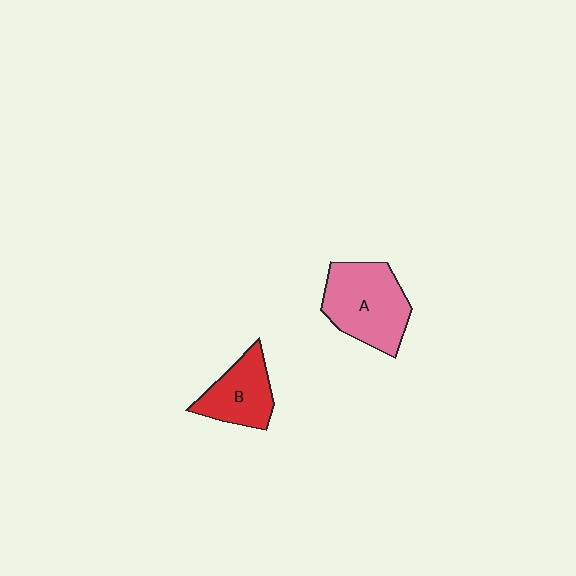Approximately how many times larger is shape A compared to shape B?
Approximately 1.5 times.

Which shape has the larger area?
Shape A (pink).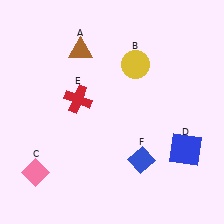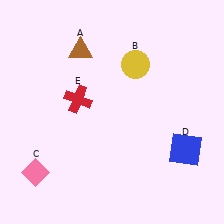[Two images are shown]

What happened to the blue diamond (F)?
The blue diamond (F) was removed in Image 2. It was in the bottom-right area of Image 1.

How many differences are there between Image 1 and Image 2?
There is 1 difference between the two images.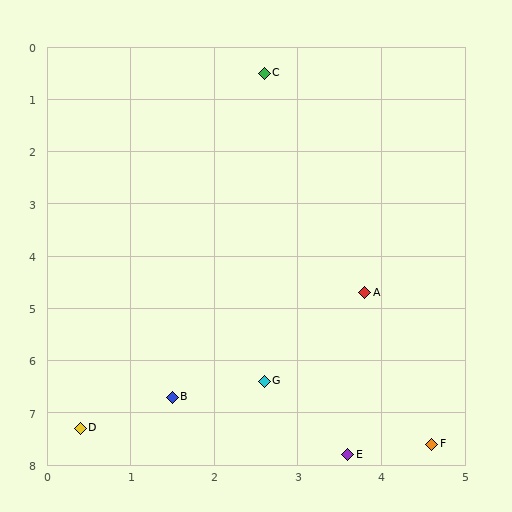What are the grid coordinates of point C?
Point C is at approximately (2.6, 0.5).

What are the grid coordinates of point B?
Point B is at approximately (1.5, 6.7).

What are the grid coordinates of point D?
Point D is at approximately (0.4, 7.3).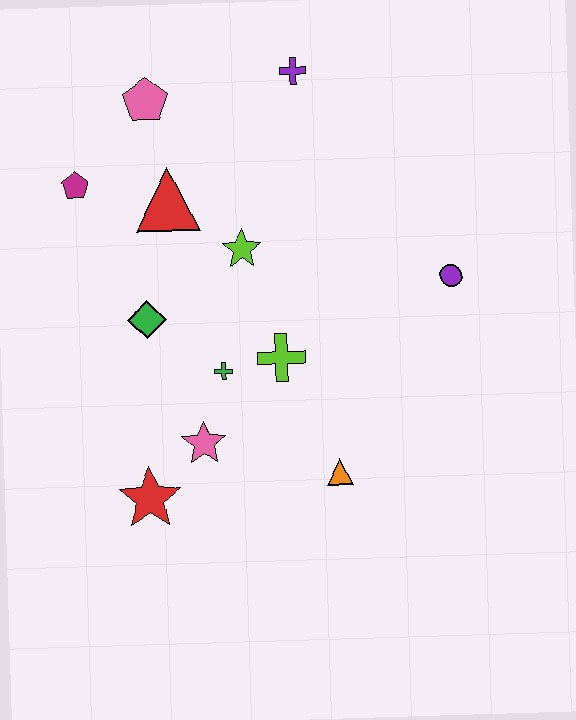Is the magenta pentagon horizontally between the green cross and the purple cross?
No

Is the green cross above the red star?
Yes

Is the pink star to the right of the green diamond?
Yes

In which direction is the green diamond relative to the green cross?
The green diamond is to the left of the green cross.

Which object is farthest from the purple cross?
The red star is farthest from the purple cross.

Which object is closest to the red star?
The pink star is closest to the red star.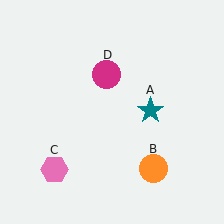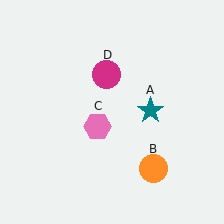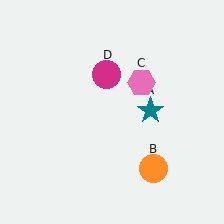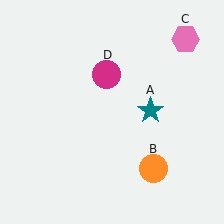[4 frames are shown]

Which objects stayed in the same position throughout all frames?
Teal star (object A) and orange circle (object B) and magenta circle (object D) remained stationary.